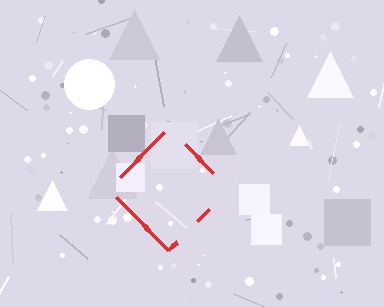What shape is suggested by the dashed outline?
The dashed outline suggests a diamond.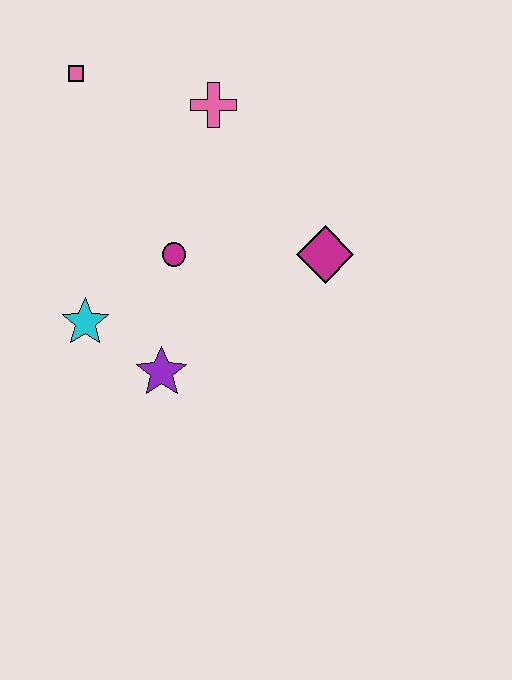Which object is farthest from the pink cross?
The purple star is farthest from the pink cross.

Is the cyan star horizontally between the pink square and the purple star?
Yes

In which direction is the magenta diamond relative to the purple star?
The magenta diamond is to the right of the purple star.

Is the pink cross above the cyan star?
Yes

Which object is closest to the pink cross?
The pink square is closest to the pink cross.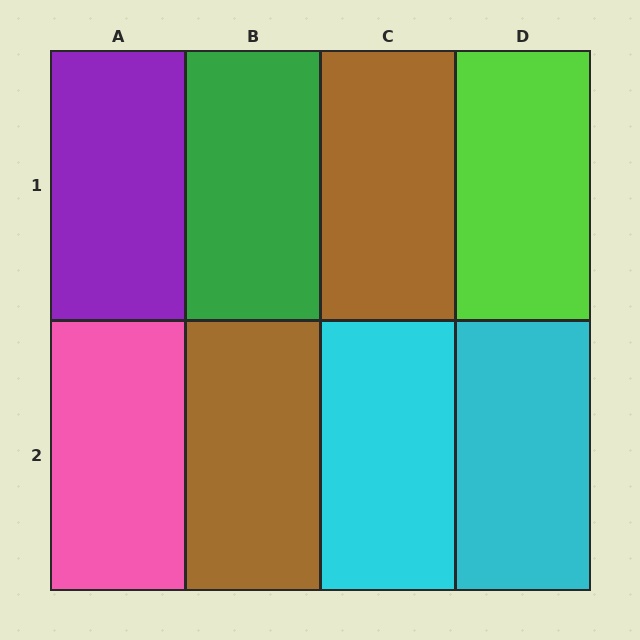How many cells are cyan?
2 cells are cyan.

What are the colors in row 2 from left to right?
Pink, brown, cyan, cyan.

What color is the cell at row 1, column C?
Brown.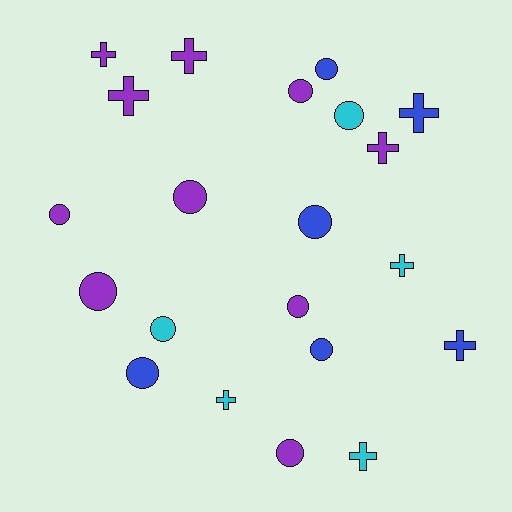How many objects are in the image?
There are 21 objects.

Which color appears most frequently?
Purple, with 10 objects.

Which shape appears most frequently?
Circle, with 12 objects.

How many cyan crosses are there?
There are 3 cyan crosses.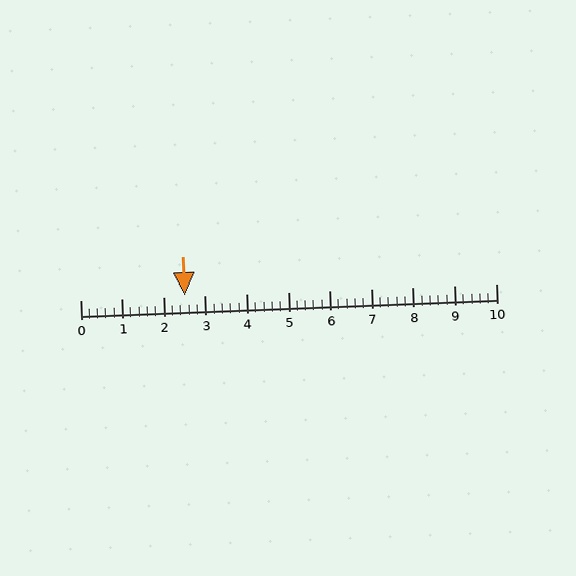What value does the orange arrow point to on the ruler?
The orange arrow points to approximately 2.5.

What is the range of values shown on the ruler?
The ruler shows values from 0 to 10.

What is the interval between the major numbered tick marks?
The major tick marks are spaced 1 units apart.